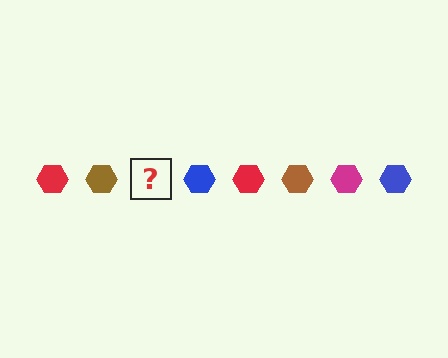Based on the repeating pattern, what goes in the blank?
The blank should be a magenta hexagon.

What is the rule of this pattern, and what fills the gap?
The rule is that the pattern cycles through red, brown, magenta, blue hexagons. The gap should be filled with a magenta hexagon.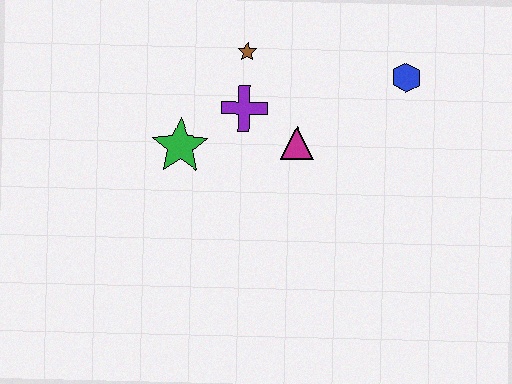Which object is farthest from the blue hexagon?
The green star is farthest from the blue hexagon.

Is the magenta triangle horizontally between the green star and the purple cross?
No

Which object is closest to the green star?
The purple cross is closest to the green star.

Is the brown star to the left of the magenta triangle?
Yes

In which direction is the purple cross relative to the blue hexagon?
The purple cross is to the left of the blue hexagon.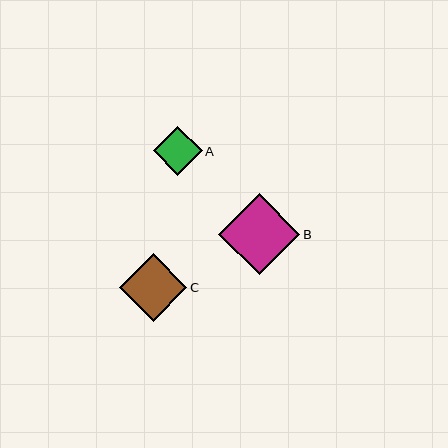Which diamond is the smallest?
Diamond A is the smallest with a size of approximately 49 pixels.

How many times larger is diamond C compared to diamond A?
Diamond C is approximately 1.4 times the size of diamond A.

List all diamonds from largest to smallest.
From largest to smallest: B, C, A.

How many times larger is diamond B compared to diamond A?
Diamond B is approximately 1.7 times the size of diamond A.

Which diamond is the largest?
Diamond B is the largest with a size of approximately 81 pixels.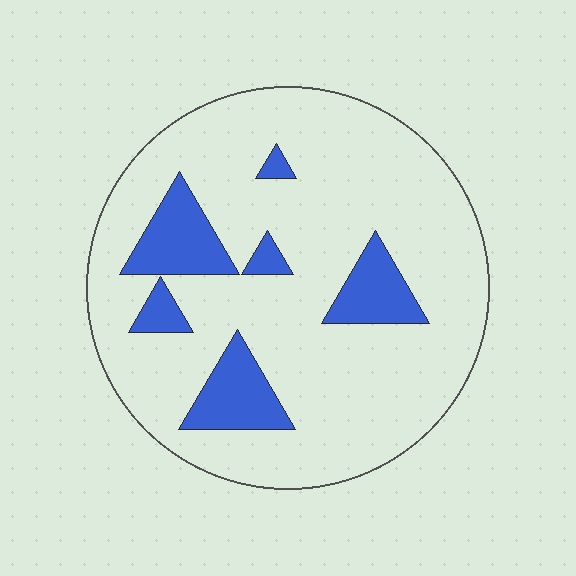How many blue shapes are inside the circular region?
6.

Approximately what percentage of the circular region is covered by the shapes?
Approximately 15%.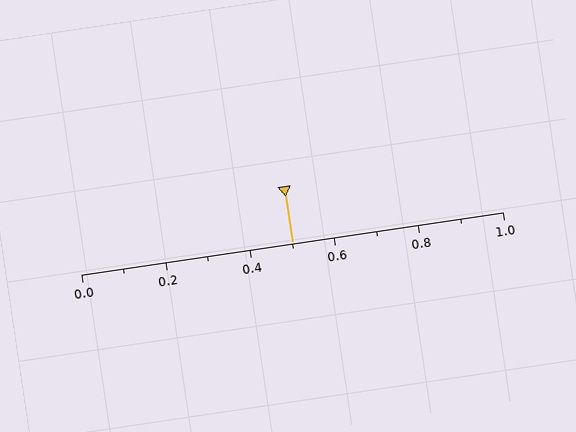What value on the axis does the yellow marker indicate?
The marker indicates approximately 0.5.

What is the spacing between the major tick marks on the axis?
The major ticks are spaced 0.2 apart.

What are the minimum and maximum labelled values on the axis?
The axis runs from 0.0 to 1.0.